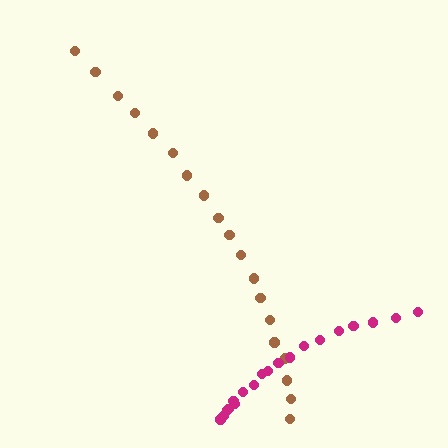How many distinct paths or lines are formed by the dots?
There are 2 distinct paths.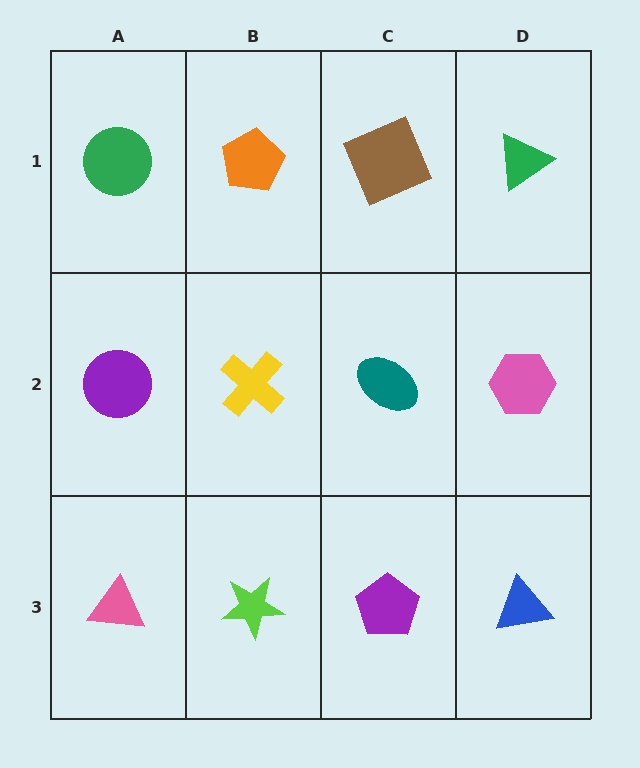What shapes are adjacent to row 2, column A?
A green circle (row 1, column A), a pink triangle (row 3, column A), a yellow cross (row 2, column B).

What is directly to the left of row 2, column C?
A yellow cross.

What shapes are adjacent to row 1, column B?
A yellow cross (row 2, column B), a green circle (row 1, column A), a brown square (row 1, column C).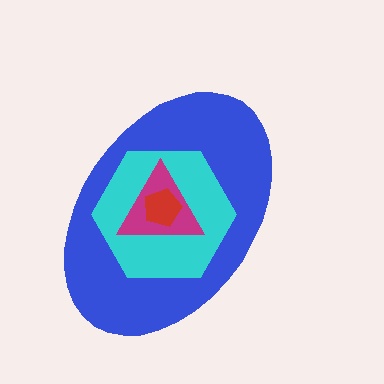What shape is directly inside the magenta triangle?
The red pentagon.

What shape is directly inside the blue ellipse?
The cyan hexagon.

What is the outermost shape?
The blue ellipse.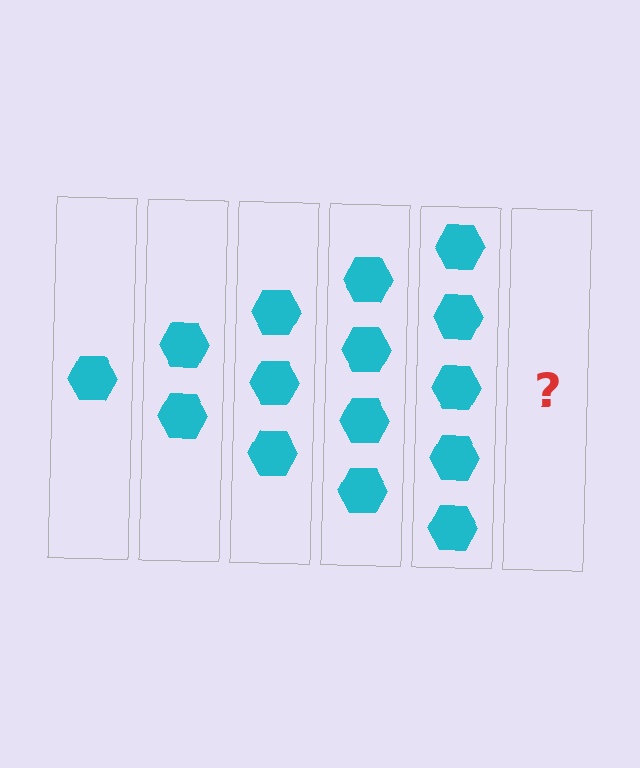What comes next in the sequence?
The next element should be 6 hexagons.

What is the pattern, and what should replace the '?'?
The pattern is that each step adds one more hexagon. The '?' should be 6 hexagons.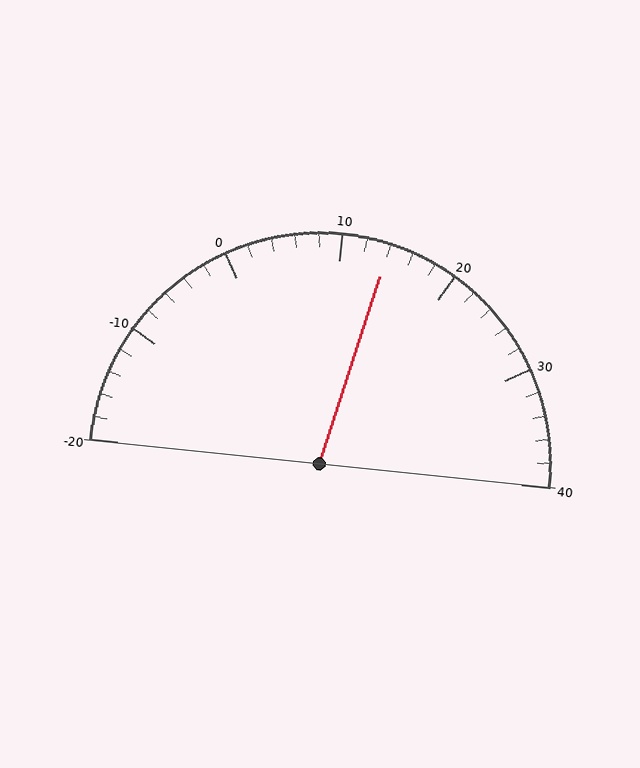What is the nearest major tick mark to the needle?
The nearest major tick mark is 10.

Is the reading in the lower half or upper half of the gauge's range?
The reading is in the upper half of the range (-20 to 40).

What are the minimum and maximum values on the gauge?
The gauge ranges from -20 to 40.